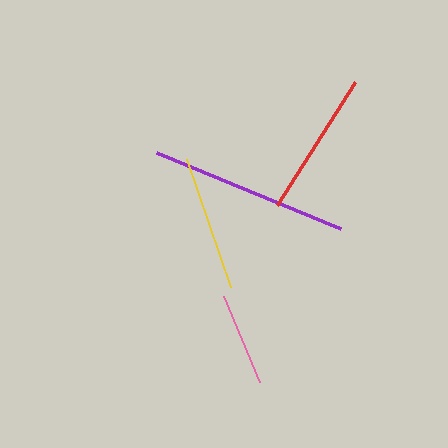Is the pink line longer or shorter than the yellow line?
The yellow line is longer than the pink line.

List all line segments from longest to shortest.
From longest to shortest: purple, red, yellow, pink.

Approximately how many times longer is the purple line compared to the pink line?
The purple line is approximately 2.1 times the length of the pink line.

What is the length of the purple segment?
The purple segment is approximately 199 pixels long.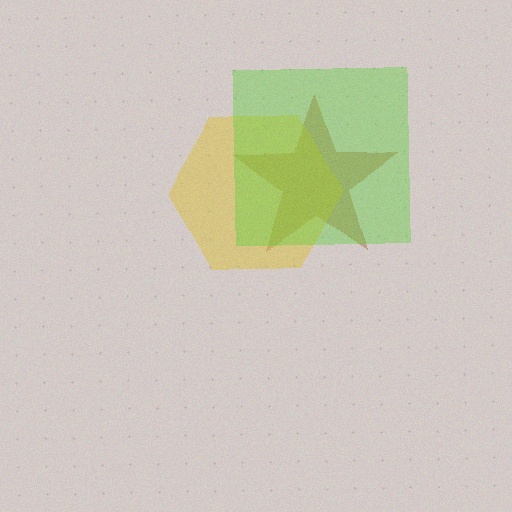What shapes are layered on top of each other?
The layered shapes are: a brown star, a yellow hexagon, a lime square.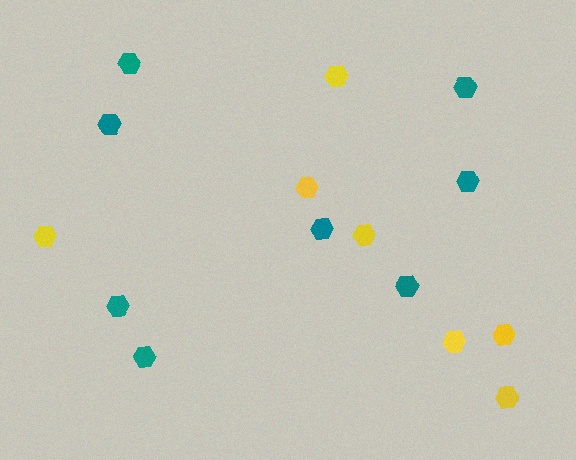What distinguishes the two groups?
There are 2 groups: one group of teal hexagons (8) and one group of yellow hexagons (7).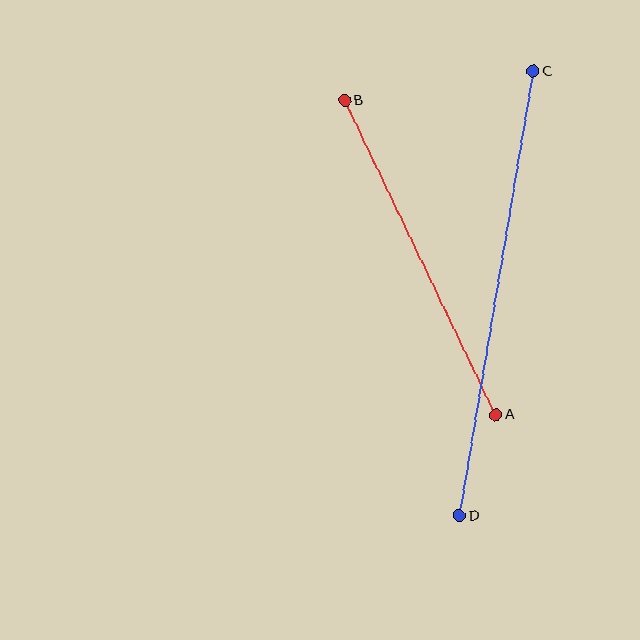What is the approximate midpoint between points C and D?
The midpoint is at approximately (496, 294) pixels.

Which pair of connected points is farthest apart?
Points C and D are farthest apart.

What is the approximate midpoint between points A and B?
The midpoint is at approximately (420, 258) pixels.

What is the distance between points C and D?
The distance is approximately 451 pixels.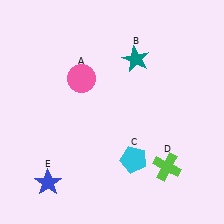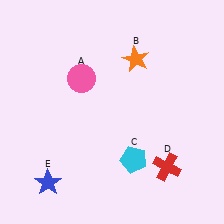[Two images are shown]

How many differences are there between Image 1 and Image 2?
There are 2 differences between the two images.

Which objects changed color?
B changed from teal to orange. D changed from lime to red.